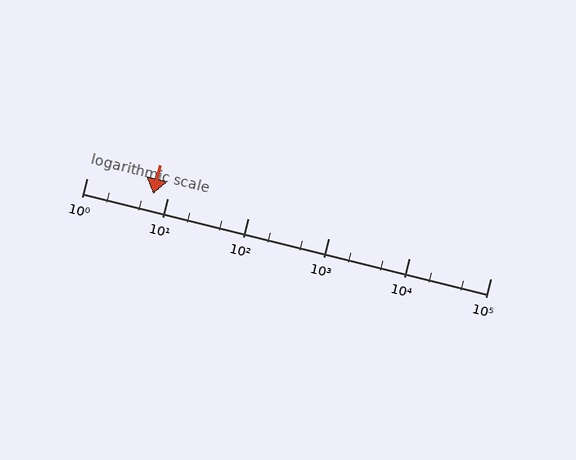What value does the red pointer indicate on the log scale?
The pointer indicates approximately 6.7.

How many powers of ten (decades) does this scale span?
The scale spans 5 decades, from 1 to 100000.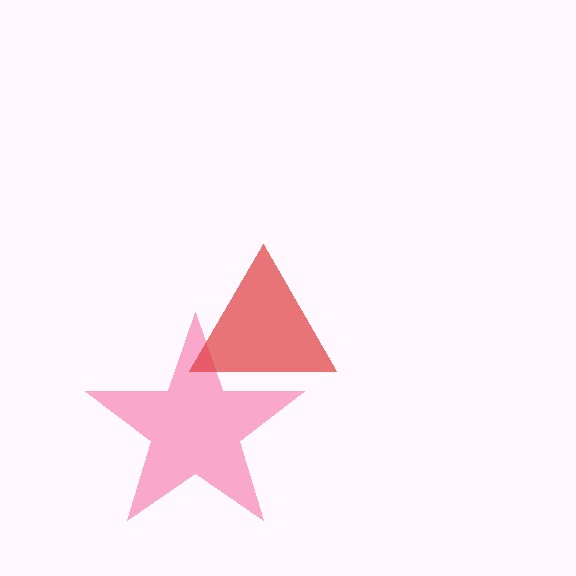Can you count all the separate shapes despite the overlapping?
Yes, there are 2 separate shapes.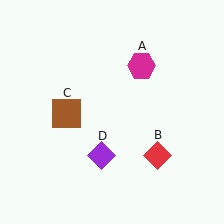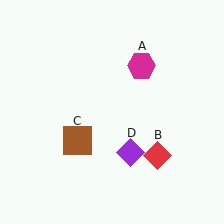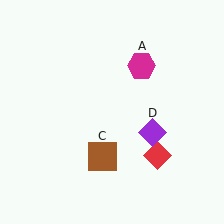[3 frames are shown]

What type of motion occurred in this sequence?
The brown square (object C), purple diamond (object D) rotated counterclockwise around the center of the scene.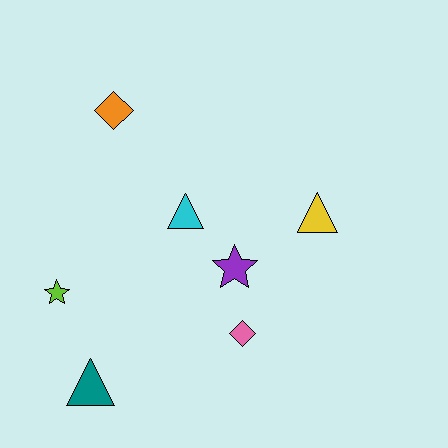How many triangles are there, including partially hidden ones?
There are 3 triangles.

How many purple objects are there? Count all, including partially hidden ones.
There is 1 purple object.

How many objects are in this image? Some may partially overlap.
There are 7 objects.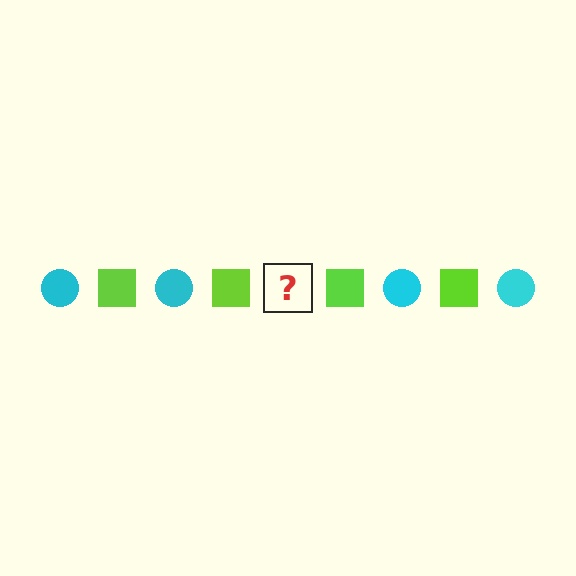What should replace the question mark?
The question mark should be replaced with a cyan circle.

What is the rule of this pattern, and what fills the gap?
The rule is that the pattern alternates between cyan circle and lime square. The gap should be filled with a cyan circle.